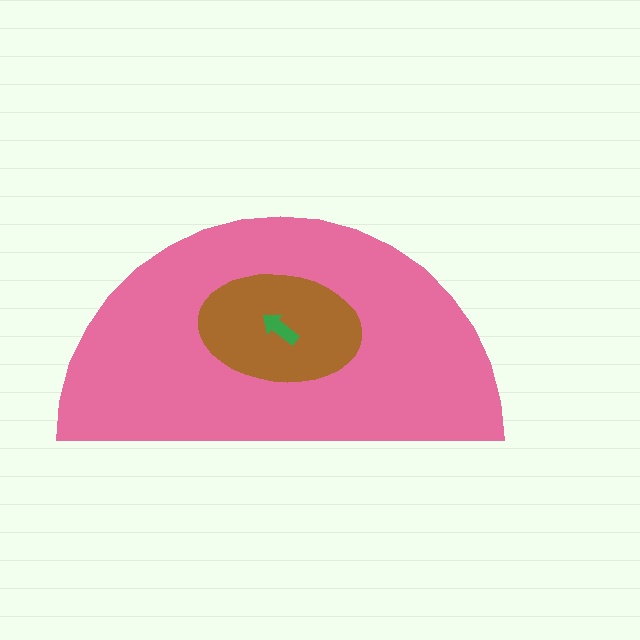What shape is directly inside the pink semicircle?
The brown ellipse.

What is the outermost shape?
The pink semicircle.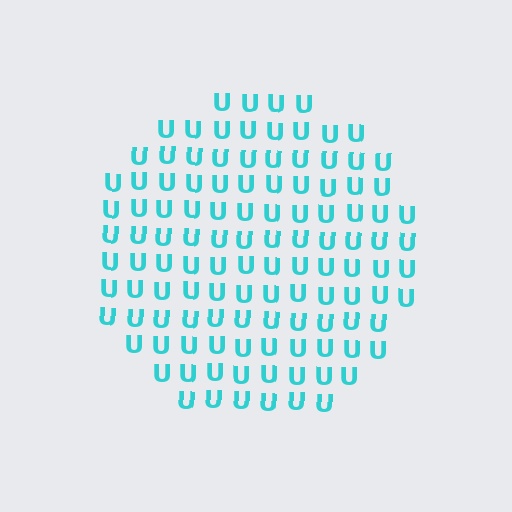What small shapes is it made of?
It is made of small letter U's.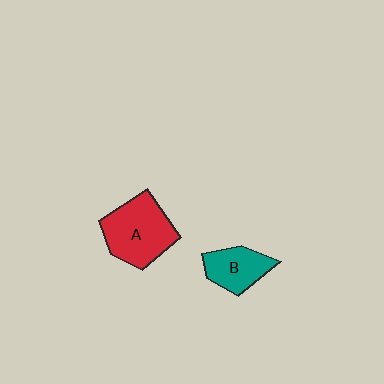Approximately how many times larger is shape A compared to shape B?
Approximately 1.6 times.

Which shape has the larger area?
Shape A (red).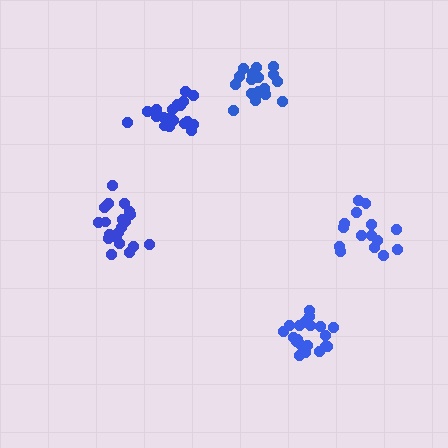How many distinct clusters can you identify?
There are 5 distinct clusters.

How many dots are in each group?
Group 1: 15 dots, Group 2: 20 dots, Group 3: 20 dots, Group 4: 19 dots, Group 5: 19 dots (93 total).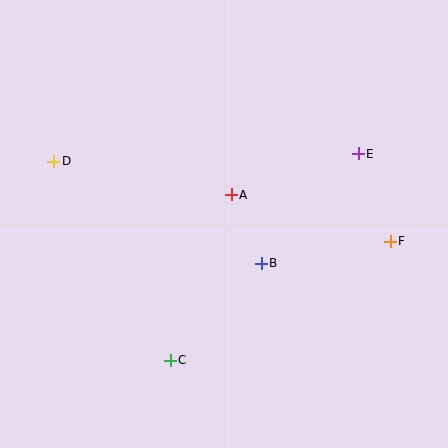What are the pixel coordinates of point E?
Point E is at (358, 154).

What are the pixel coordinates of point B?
Point B is at (261, 263).